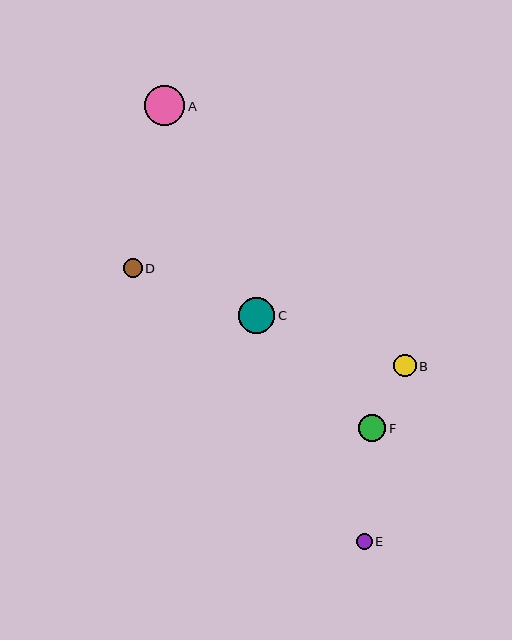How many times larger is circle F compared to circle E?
Circle F is approximately 1.7 times the size of circle E.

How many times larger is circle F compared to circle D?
Circle F is approximately 1.4 times the size of circle D.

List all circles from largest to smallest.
From largest to smallest: A, C, F, B, D, E.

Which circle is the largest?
Circle A is the largest with a size of approximately 40 pixels.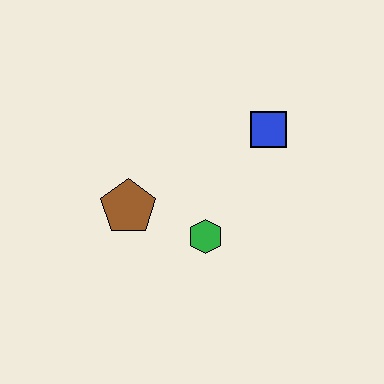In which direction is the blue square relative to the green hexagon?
The blue square is above the green hexagon.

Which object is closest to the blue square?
The green hexagon is closest to the blue square.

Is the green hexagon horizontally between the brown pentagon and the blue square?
Yes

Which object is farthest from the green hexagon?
The blue square is farthest from the green hexagon.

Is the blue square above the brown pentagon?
Yes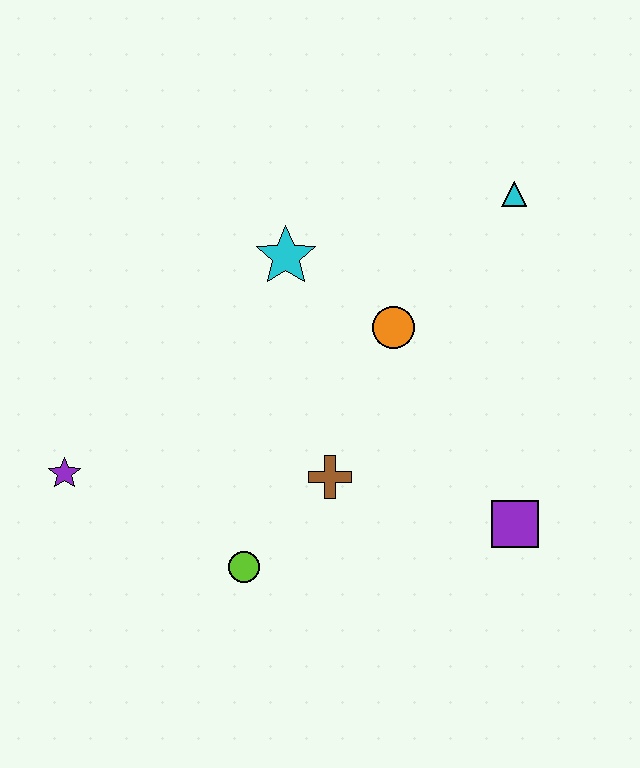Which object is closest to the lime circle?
The brown cross is closest to the lime circle.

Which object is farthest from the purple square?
The purple star is farthest from the purple square.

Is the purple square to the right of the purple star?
Yes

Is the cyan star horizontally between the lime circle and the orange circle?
Yes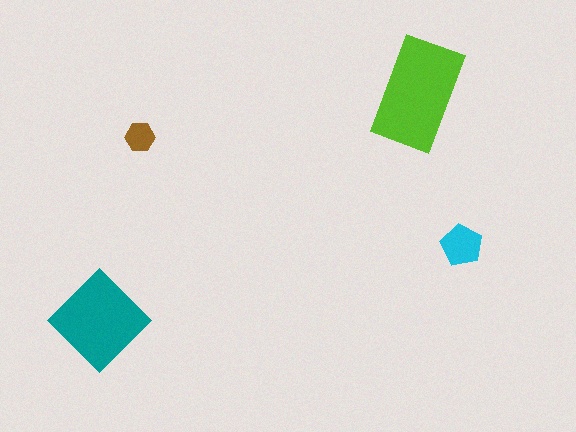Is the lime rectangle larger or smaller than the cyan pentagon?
Larger.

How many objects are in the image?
There are 4 objects in the image.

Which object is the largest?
The lime rectangle.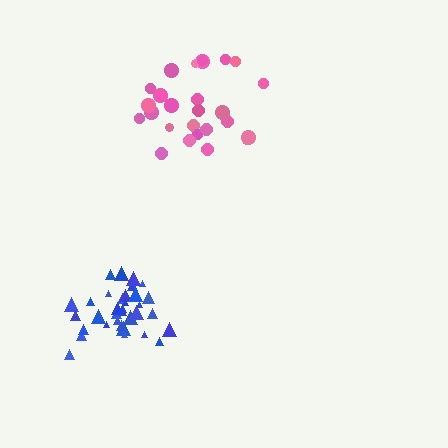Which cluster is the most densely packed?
Blue.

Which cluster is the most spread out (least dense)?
Pink.